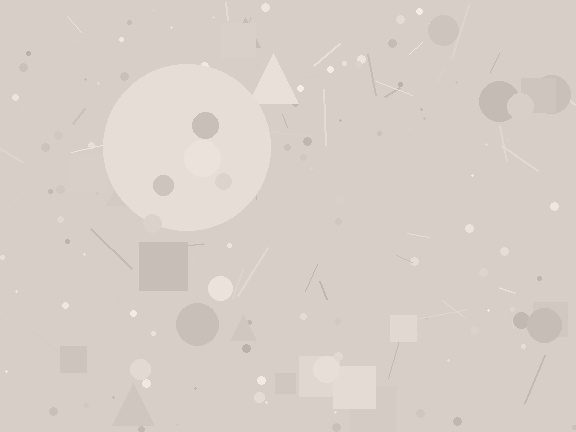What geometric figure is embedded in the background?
A circle is embedded in the background.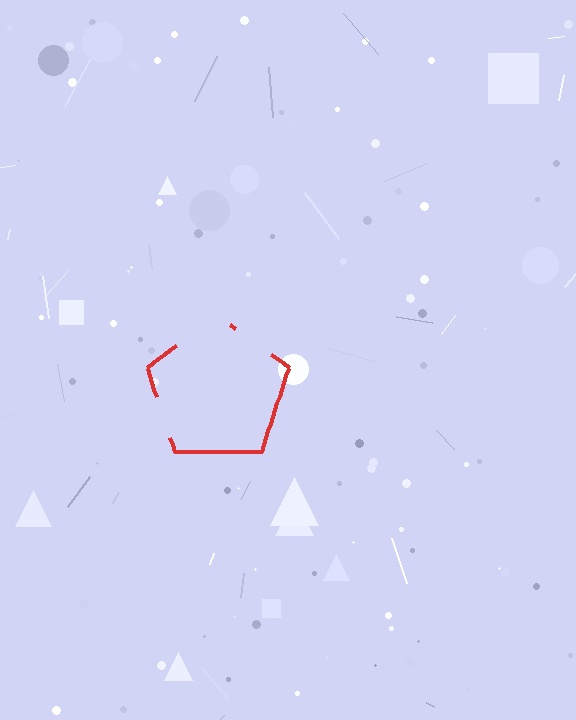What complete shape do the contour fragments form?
The contour fragments form a pentagon.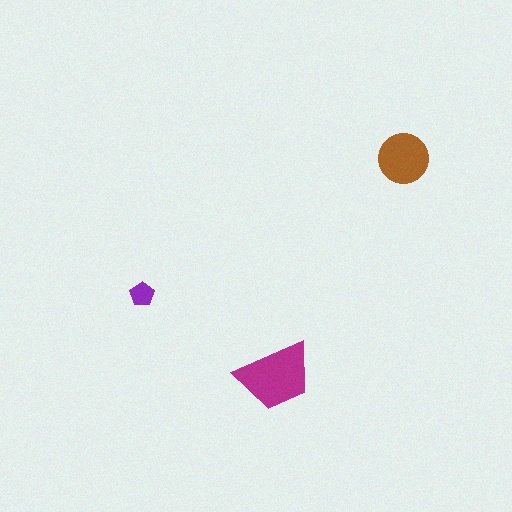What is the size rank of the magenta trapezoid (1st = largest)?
1st.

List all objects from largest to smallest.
The magenta trapezoid, the brown circle, the purple pentagon.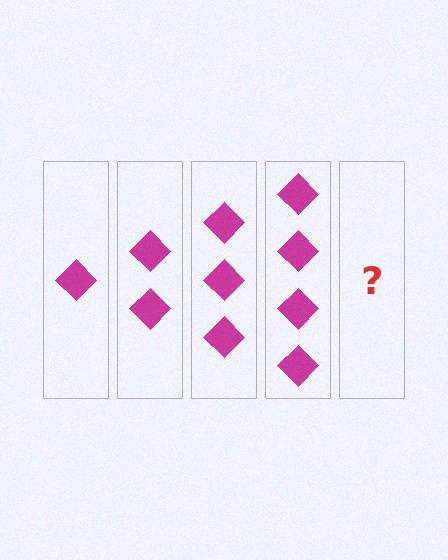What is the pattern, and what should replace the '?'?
The pattern is that each step adds one more diamond. The '?' should be 5 diamonds.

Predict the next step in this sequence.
The next step is 5 diamonds.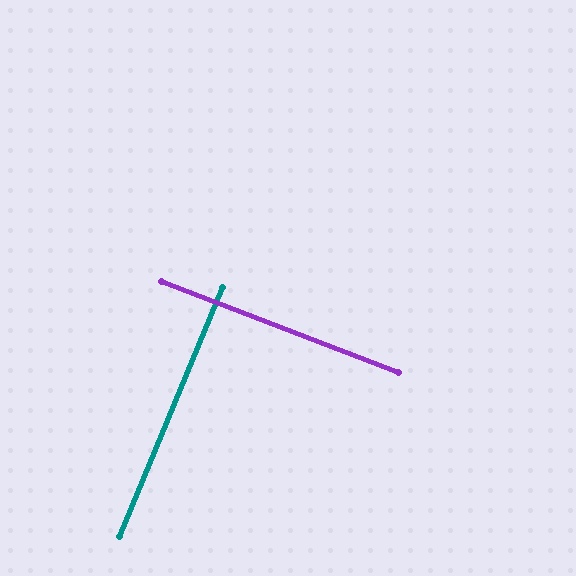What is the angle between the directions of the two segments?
Approximately 89 degrees.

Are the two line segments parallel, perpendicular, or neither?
Perpendicular — they meet at approximately 89°.